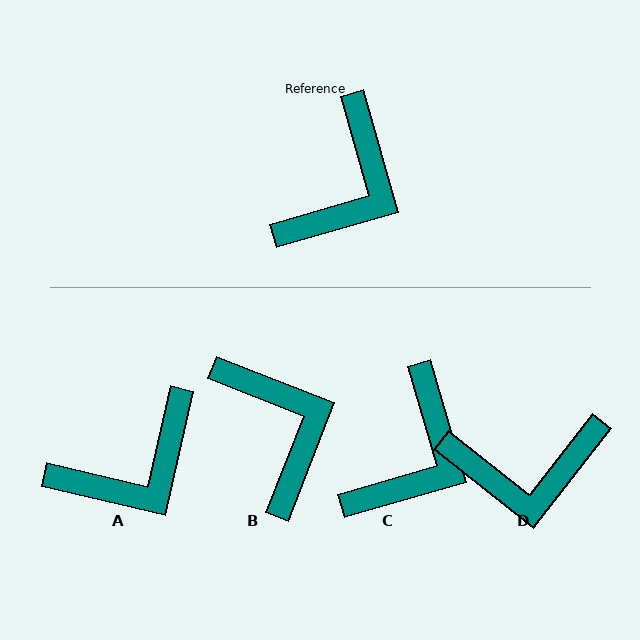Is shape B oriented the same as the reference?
No, it is off by about 52 degrees.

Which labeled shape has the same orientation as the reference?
C.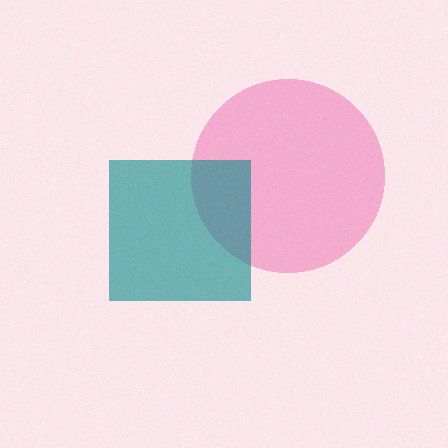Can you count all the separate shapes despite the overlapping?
Yes, there are 2 separate shapes.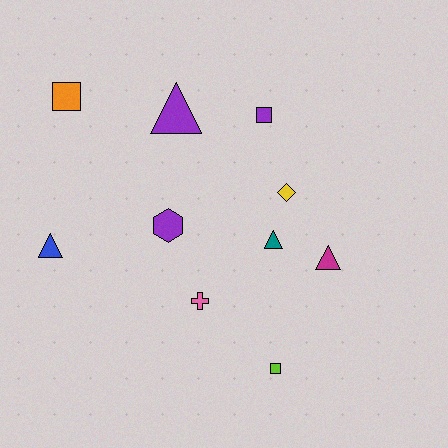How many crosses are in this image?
There is 1 cross.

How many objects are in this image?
There are 10 objects.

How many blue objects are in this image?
There is 1 blue object.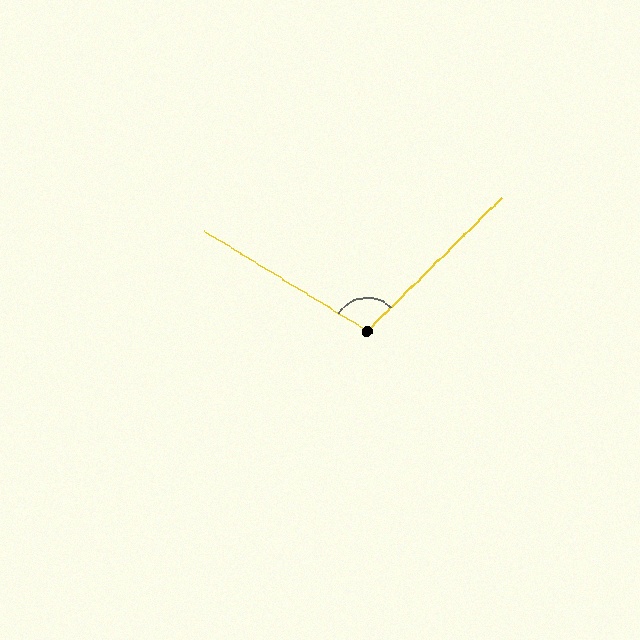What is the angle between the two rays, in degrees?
Approximately 104 degrees.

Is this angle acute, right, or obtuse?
It is obtuse.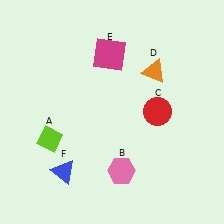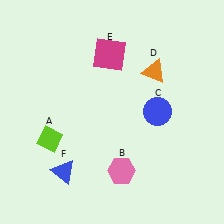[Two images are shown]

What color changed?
The circle (C) changed from red in Image 1 to blue in Image 2.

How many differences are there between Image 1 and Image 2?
There is 1 difference between the two images.